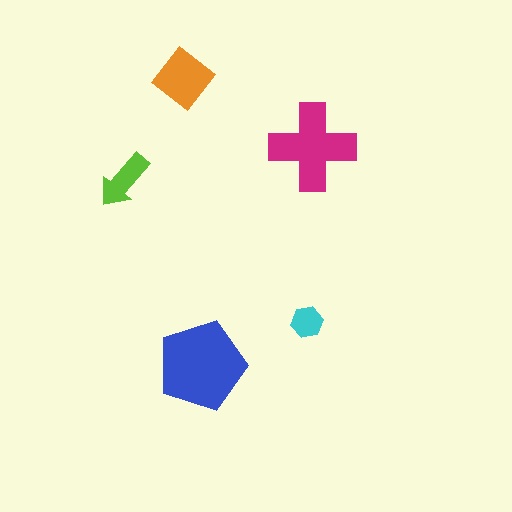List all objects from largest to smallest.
The blue pentagon, the magenta cross, the orange diamond, the lime arrow, the cyan hexagon.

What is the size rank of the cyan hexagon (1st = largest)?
5th.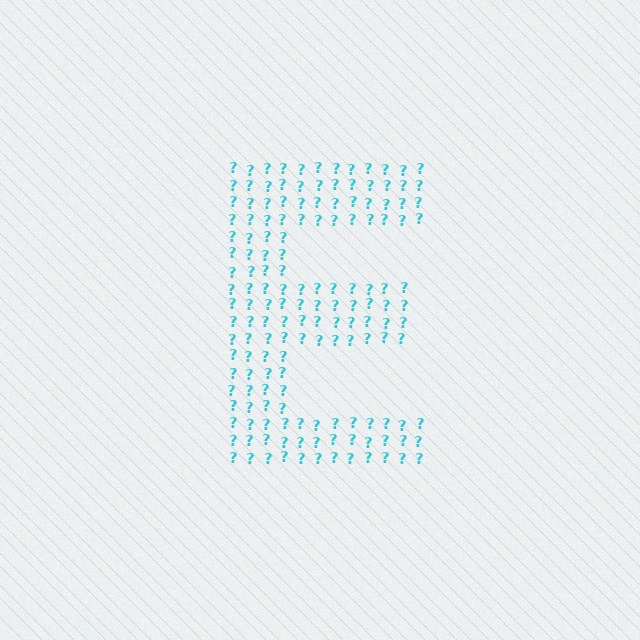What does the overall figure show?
The overall figure shows the letter E.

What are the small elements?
The small elements are question marks.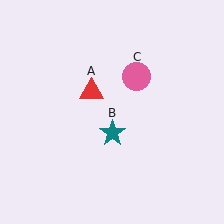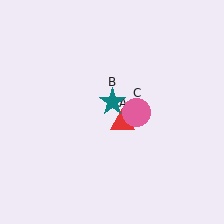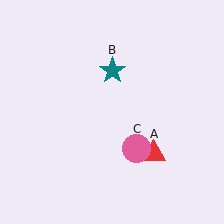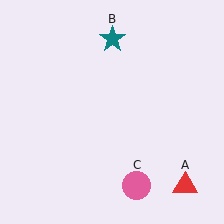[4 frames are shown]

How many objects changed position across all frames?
3 objects changed position: red triangle (object A), teal star (object B), pink circle (object C).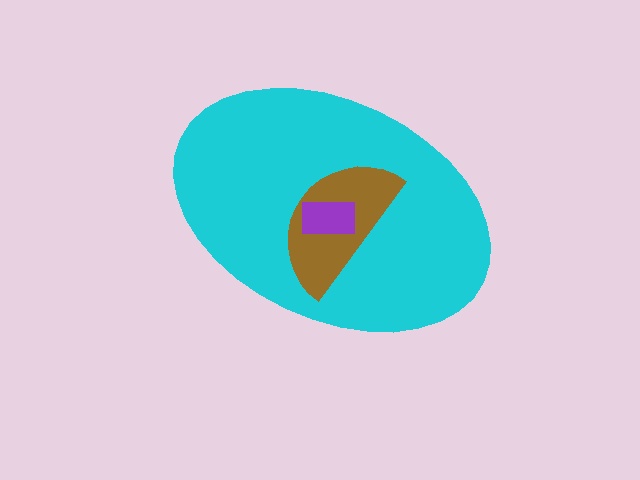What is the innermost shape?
The purple rectangle.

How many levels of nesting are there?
3.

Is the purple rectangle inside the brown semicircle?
Yes.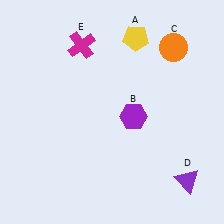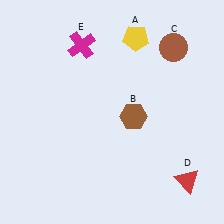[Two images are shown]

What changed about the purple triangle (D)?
In Image 1, D is purple. In Image 2, it changed to red.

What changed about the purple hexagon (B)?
In Image 1, B is purple. In Image 2, it changed to brown.